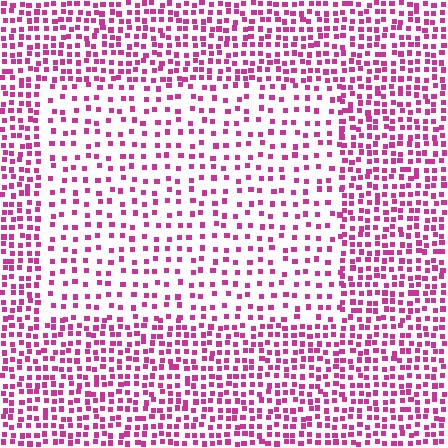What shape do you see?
I see a rectangle.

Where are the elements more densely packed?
The elements are more densely packed outside the rectangle boundary.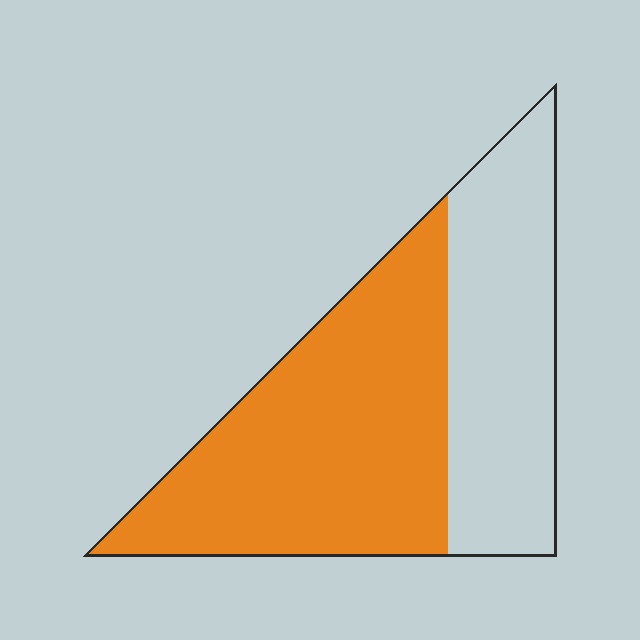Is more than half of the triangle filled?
Yes.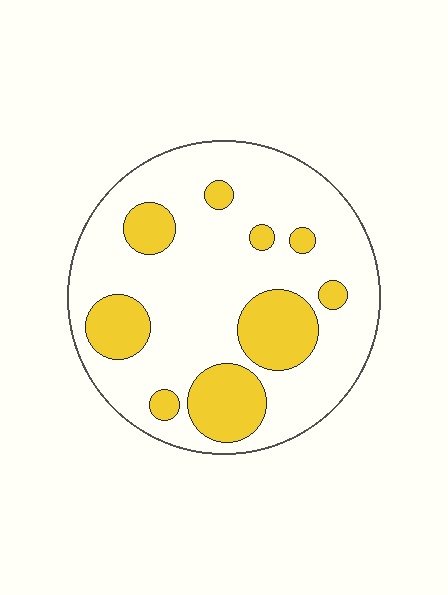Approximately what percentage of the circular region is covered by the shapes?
Approximately 25%.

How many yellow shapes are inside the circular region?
9.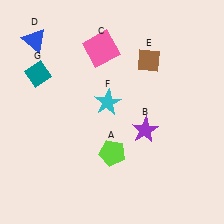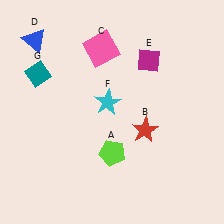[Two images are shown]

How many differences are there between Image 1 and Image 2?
There are 2 differences between the two images.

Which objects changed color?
B changed from purple to red. E changed from brown to magenta.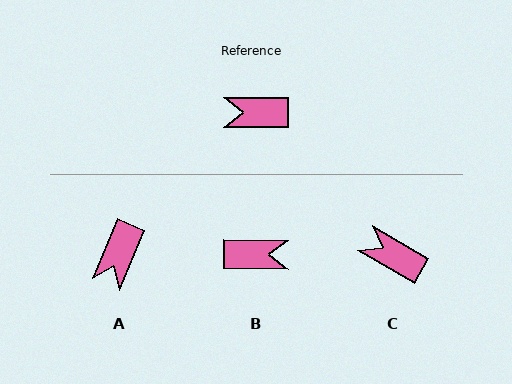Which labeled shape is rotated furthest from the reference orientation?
B, about 179 degrees away.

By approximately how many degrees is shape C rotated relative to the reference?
Approximately 31 degrees clockwise.